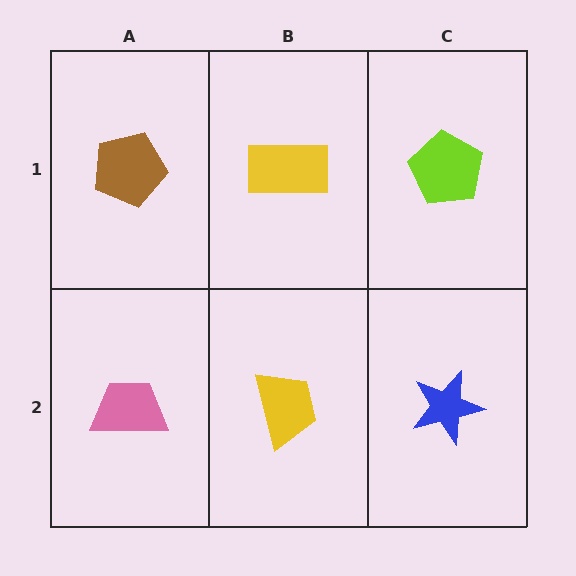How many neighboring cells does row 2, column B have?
3.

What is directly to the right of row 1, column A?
A yellow rectangle.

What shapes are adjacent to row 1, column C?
A blue star (row 2, column C), a yellow rectangle (row 1, column B).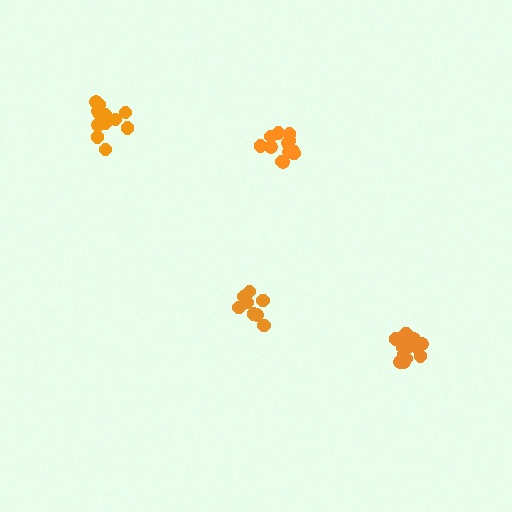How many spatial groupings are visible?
There are 4 spatial groupings.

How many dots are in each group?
Group 1: 9 dots, Group 2: 12 dots, Group 3: 14 dots, Group 4: 13 dots (48 total).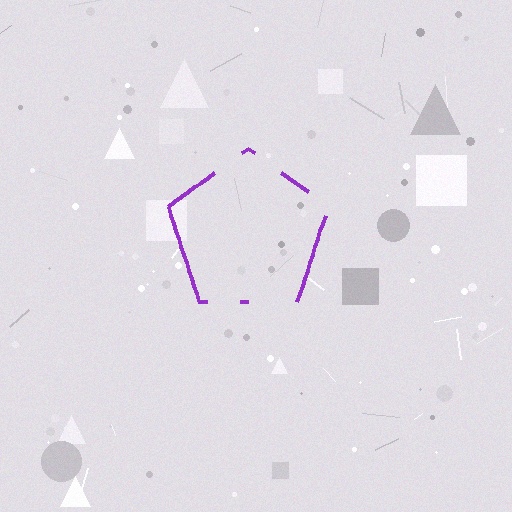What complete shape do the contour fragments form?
The contour fragments form a pentagon.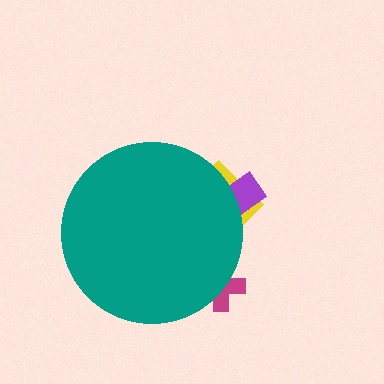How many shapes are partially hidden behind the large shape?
3 shapes are partially hidden.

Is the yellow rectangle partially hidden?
Yes, the yellow rectangle is partially hidden behind the teal circle.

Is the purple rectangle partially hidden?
Yes, the purple rectangle is partially hidden behind the teal circle.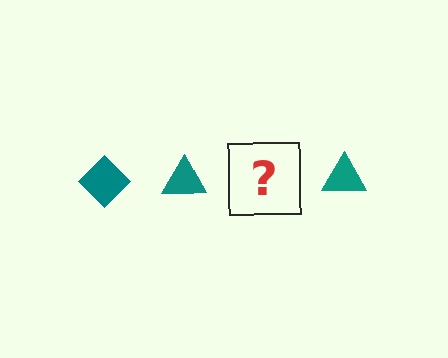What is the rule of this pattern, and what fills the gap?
The rule is that the pattern cycles through diamond, triangle shapes in teal. The gap should be filled with a teal diamond.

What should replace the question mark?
The question mark should be replaced with a teal diamond.